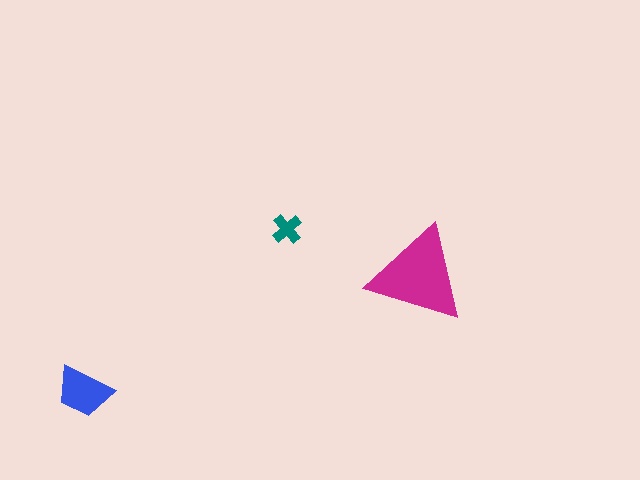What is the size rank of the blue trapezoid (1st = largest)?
2nd.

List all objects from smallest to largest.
The teal cross, the blue trapezoid, the magenta triangle.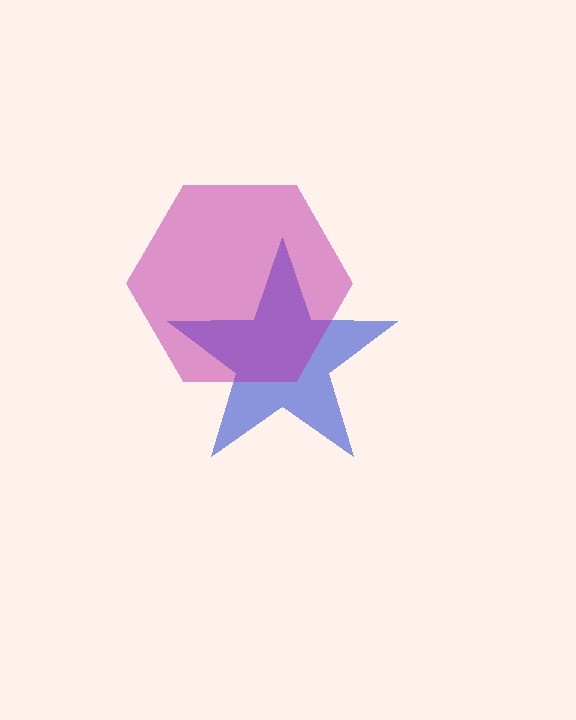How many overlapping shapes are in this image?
There are 2 overlapping shapes in the image.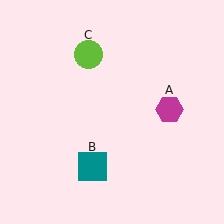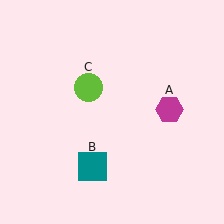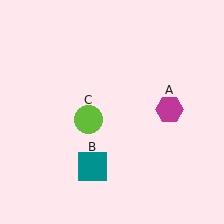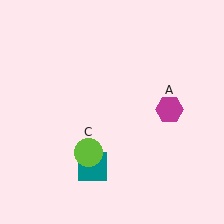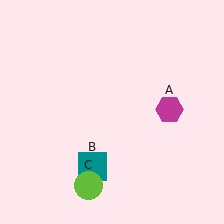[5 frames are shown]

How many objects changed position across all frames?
1 object changed position: lime circle (object C).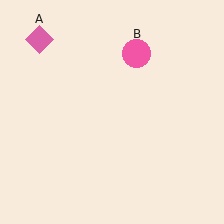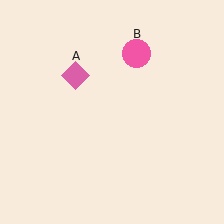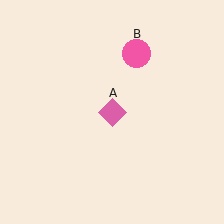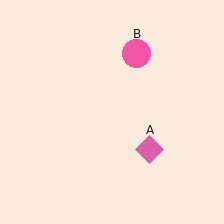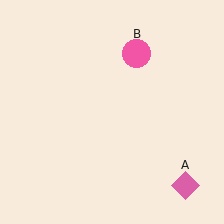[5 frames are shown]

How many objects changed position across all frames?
1 object changed position: pink diamond (object A).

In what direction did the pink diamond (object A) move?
The pink diamond (object A) moved down and to the right.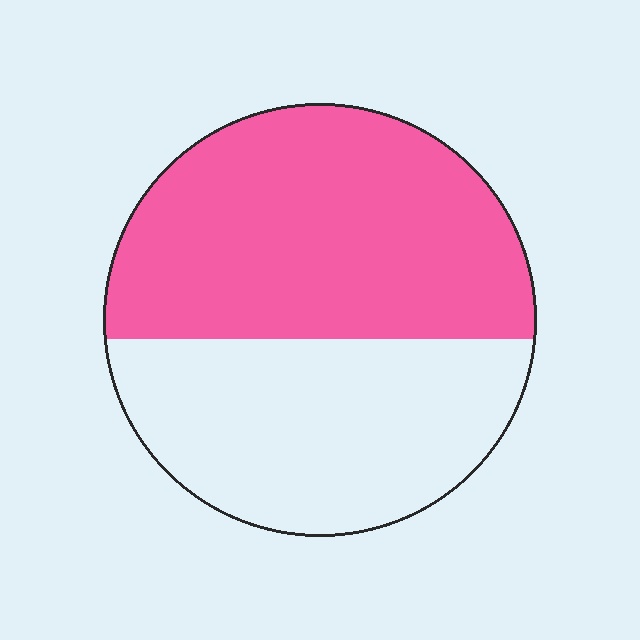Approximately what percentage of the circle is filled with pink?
Approximately 55%.